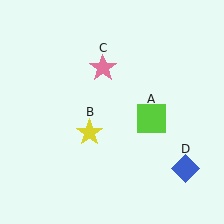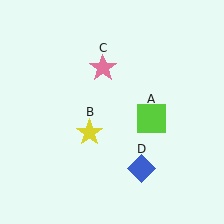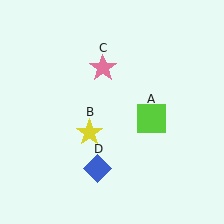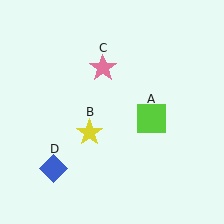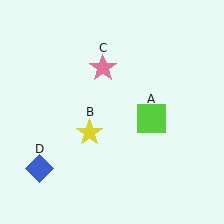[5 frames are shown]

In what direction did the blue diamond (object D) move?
The blue diamond (object D) moved left.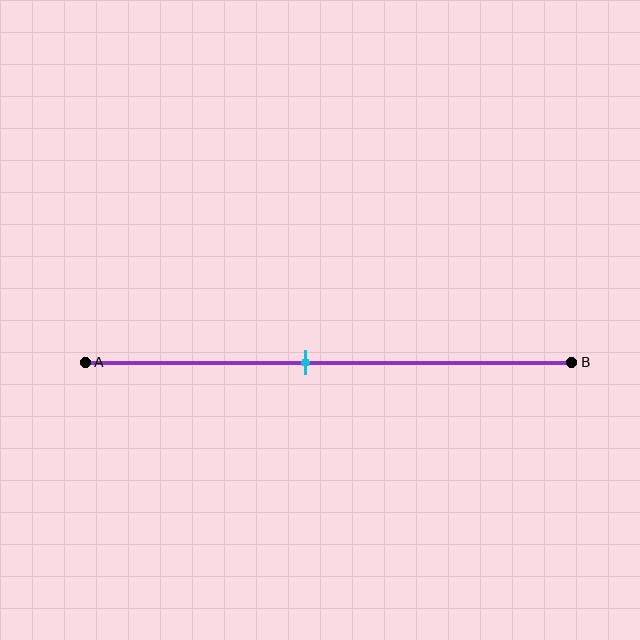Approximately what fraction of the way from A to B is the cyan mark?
The cyan mark is approximately 45% of the way from A to B.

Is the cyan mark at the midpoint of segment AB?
No, the mark is at about 45% from A, not at the 50% midpoint.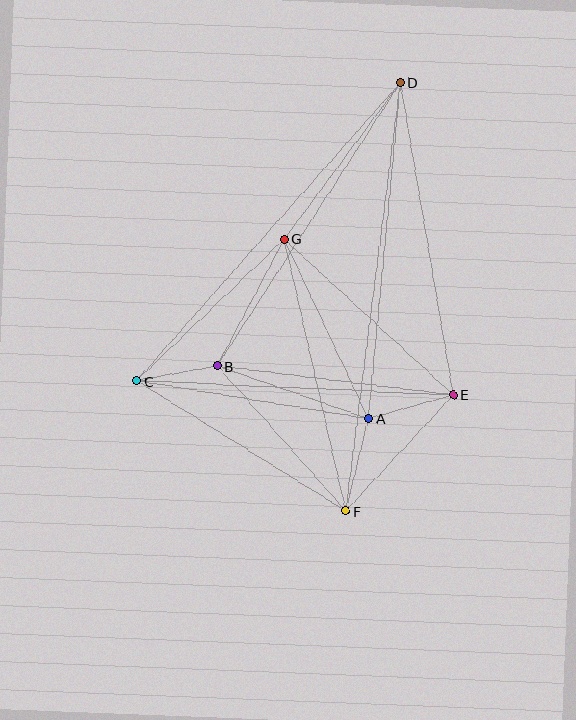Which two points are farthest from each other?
Points D and F are farthest from each other.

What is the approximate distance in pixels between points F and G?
The distance between F and G is approximately 279 pixels.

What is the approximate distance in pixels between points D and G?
The distance between D and G is approximately 195 pixels.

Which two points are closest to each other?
Points B and C are closest to each other.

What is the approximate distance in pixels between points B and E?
The distance between B and E is approximately 238 pixels.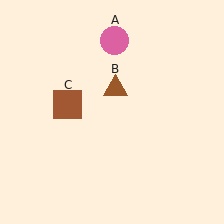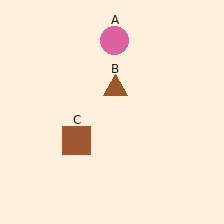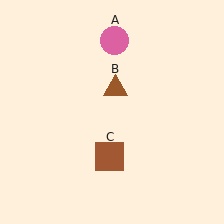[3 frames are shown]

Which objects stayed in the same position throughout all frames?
Pink circle (object A) and brown triangle (object B) remained stationary.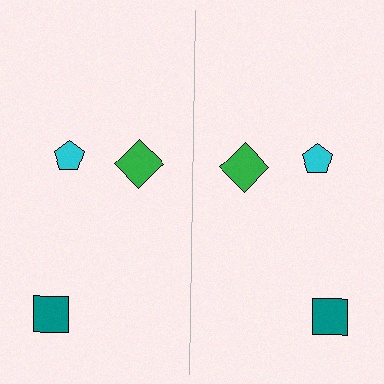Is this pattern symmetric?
Yes, this pattern has bilateral (reflection) symmetry.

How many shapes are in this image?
There are 6 shapes in this image.